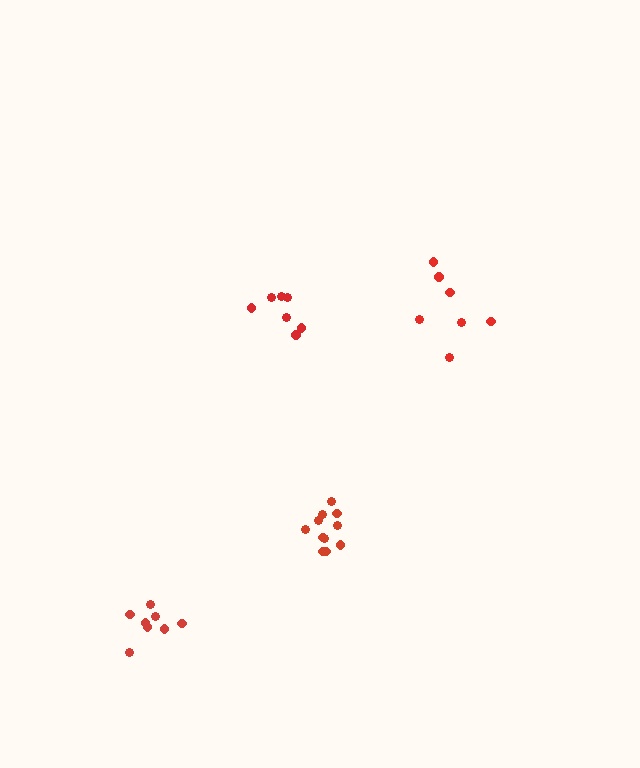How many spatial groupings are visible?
There are 4 spatial groupings.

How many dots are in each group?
Group 1: 7 dots, Group 2: 11 dots, Group 3: 8 dots, Group 4: 7 dots (33 total).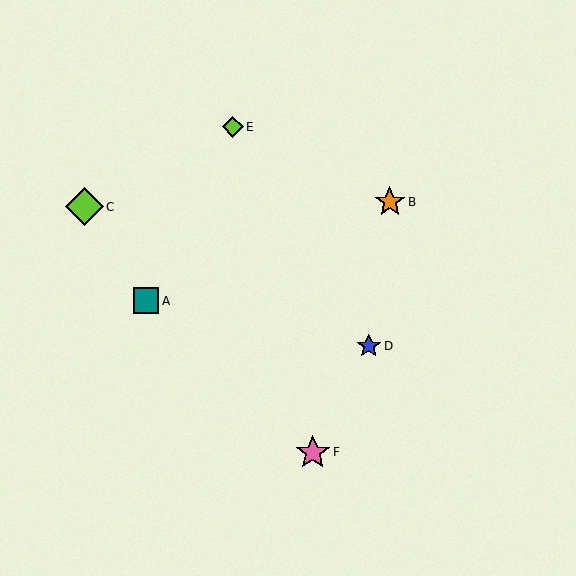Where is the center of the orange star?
The center of the orange star is at (390, 202).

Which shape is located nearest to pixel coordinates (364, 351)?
The blue star (labeled D) at (369, 346) is nearest to that location.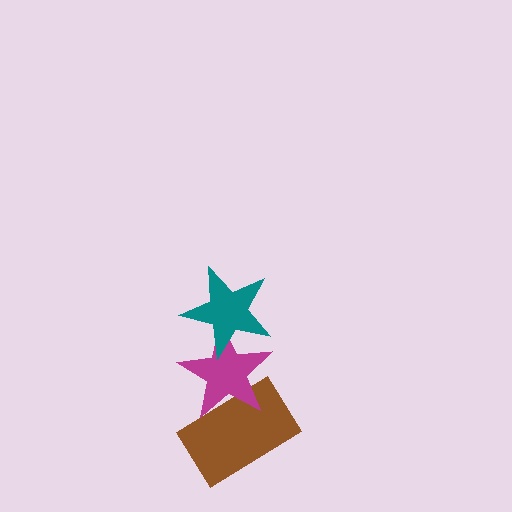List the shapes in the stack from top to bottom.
From top to bottom: the teal star, the magenta star, the brown rectangle.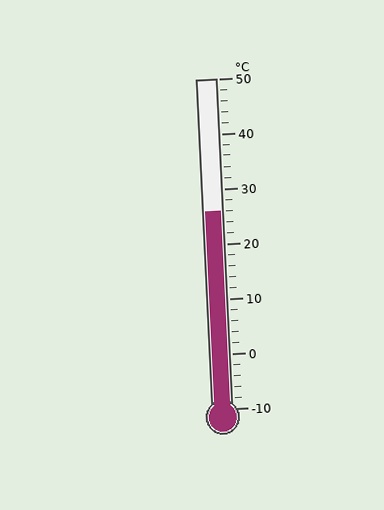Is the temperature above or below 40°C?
The temperature is below 40°C.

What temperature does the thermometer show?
The thermometer shows approximately 26°C.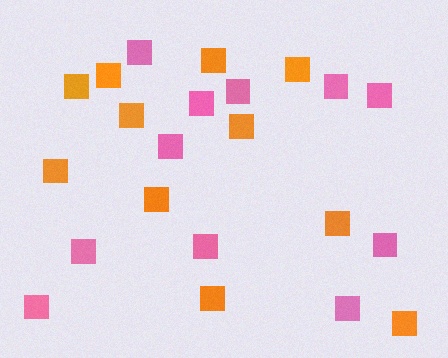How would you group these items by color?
There are 2 groups: one group of pink squares (11) and one group of orange squares (11).